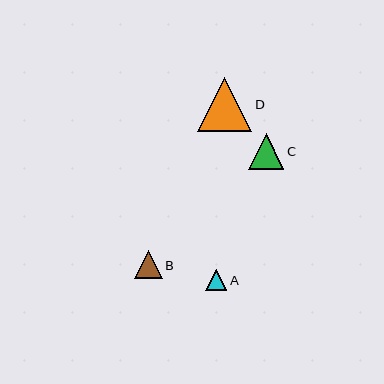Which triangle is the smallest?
Triangle A is the smallest with a size of approximately 21 pixels.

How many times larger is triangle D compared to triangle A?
Triangle D is approximately 2.5 times the size of triangle A.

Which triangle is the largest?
Triangle D is the largest with a size of approximately 54 pixels.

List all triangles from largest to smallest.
From largest to smallest: D, C, B, A.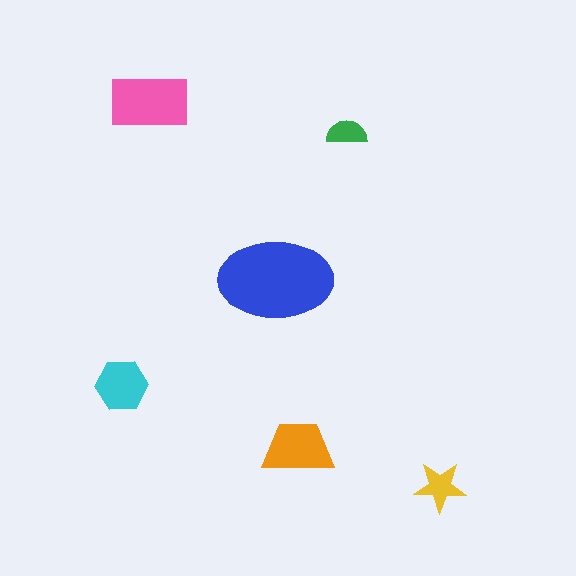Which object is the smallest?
The green semicircle.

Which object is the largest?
The blue ellipse.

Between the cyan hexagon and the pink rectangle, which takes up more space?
The pink rectangle.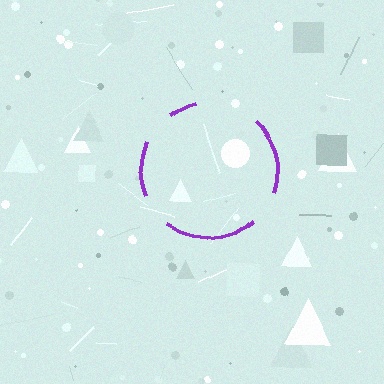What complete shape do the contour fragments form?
The contour fragments form a circle.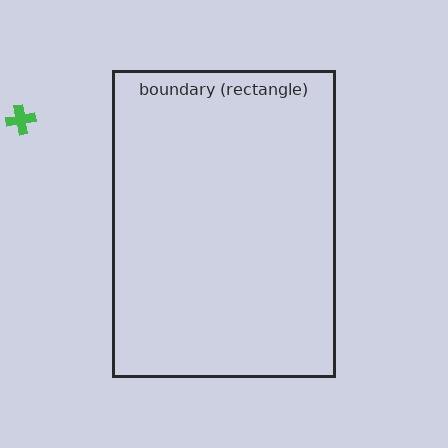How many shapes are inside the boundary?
0 inside, 1 outside.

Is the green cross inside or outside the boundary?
Outside.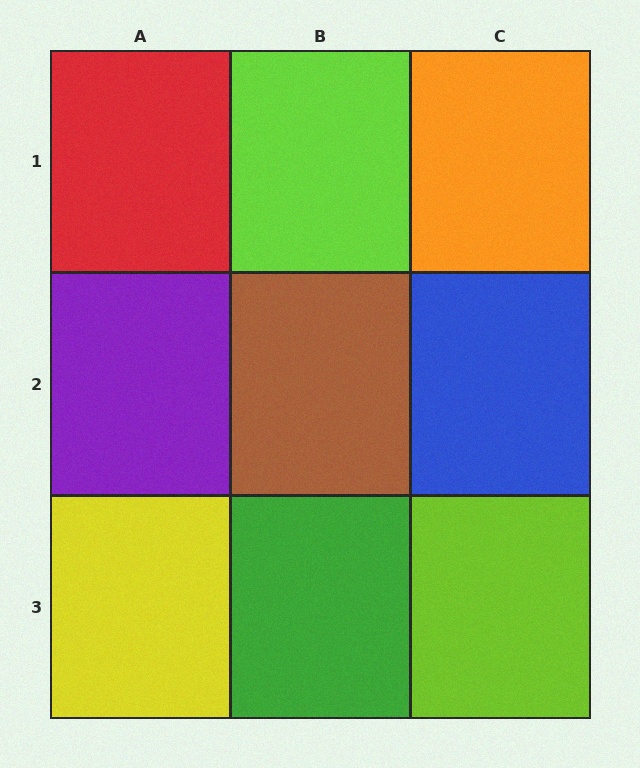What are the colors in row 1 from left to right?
Red, lime, orange.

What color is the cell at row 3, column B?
Green.